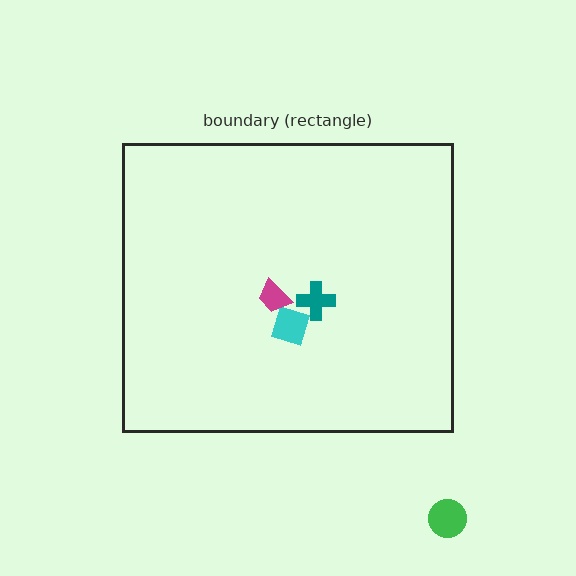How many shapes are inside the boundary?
3 inside, 1 outside.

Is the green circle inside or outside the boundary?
Outside.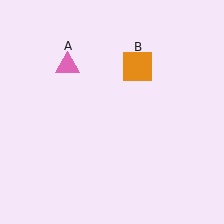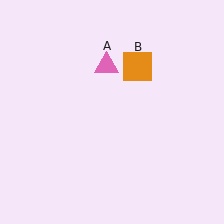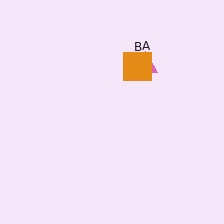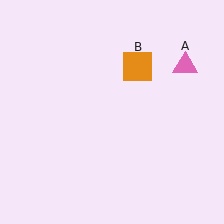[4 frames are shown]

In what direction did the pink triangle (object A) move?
The pink triangle (object A) moved right.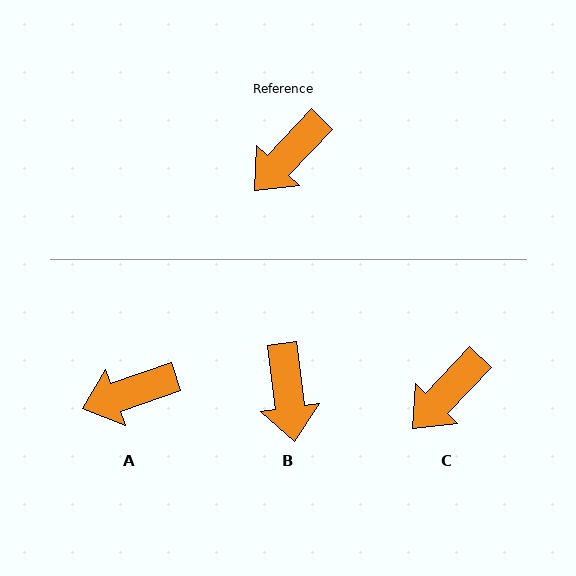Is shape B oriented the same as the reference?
No, it is off by about 51 degrees.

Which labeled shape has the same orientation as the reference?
C.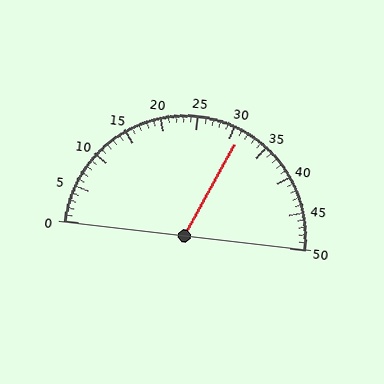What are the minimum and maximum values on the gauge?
The gauge ranges from 0 to 50.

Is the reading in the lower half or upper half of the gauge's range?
The reading is in the upper half of the range (0 to 50).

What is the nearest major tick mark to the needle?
The nearest major tick mark is 30.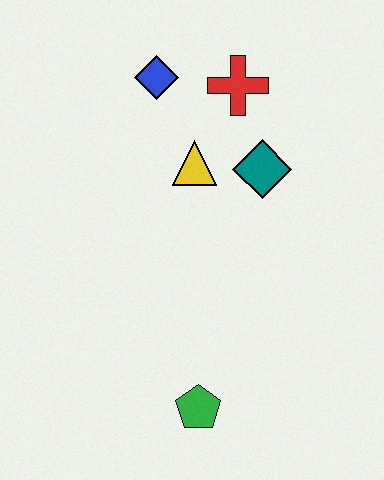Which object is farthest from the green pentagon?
The blue diamond is farthest from the green pentagon.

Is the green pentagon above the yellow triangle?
No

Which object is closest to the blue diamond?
The red cross is closest to the blue diamond.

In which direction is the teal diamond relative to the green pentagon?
The teal diamond is above the green pentagon.